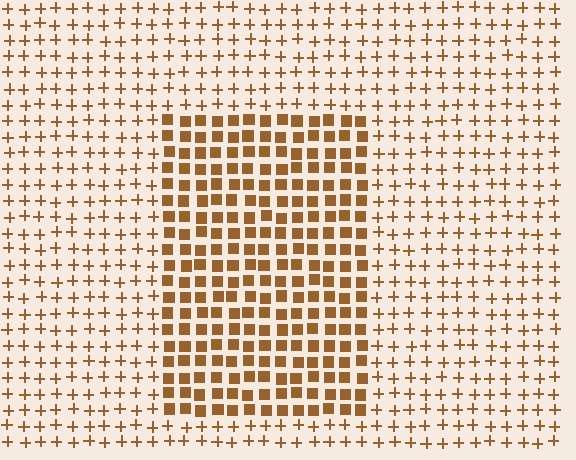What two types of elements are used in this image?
The image uses squares inside the rectangle region and plus signs outside it.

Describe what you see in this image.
The image is filled with small brown elements arranged in a uniform grid. A rectangle-shaped region contains squares, while the surrounding area contains plus signs. The boundary is defined purely by the change in element shape.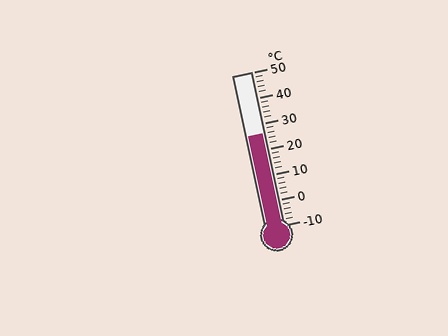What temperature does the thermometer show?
The thermometer shows approximately 26°C.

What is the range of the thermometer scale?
The thermometer scale ranges from -10°C to 50°C.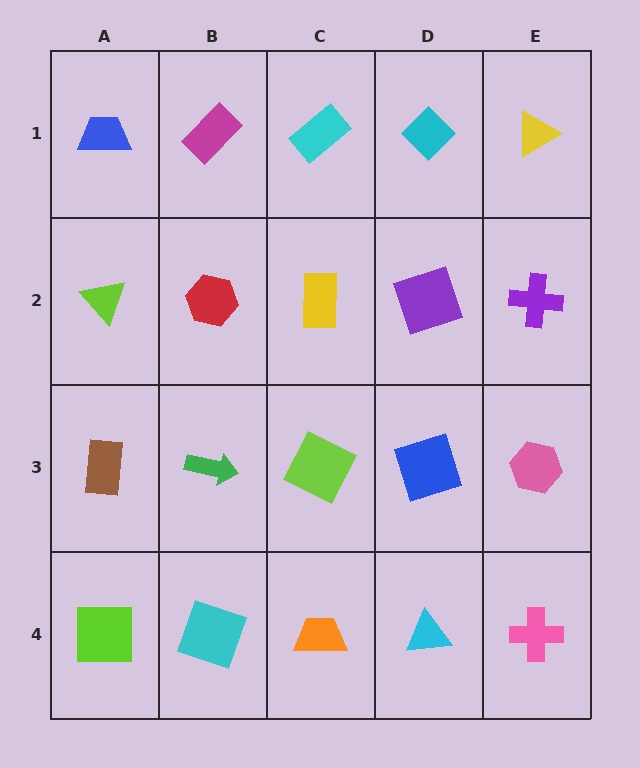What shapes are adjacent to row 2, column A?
A blue trapezoid (row 1, column A), a brown rectangle (row 3, column A), a red hexagon (row 2, column B).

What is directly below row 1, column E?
A purple cross.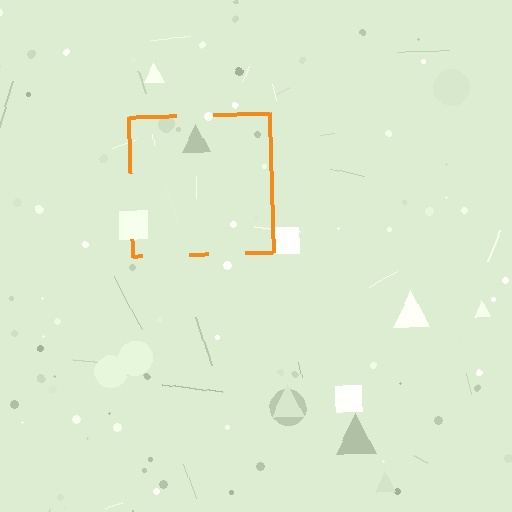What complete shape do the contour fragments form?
The contour fragments form a square.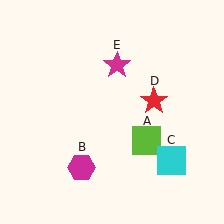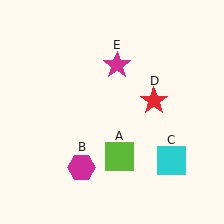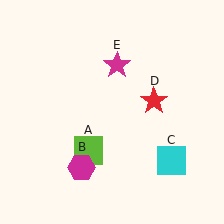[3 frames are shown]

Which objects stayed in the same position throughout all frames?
Magenta hexagon (object B) and cyan square (object C) and red star (object D) and magenta star (object E) remained stationary.